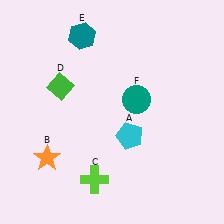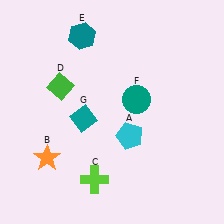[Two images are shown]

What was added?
A teal diamond (G) was added in Image 2.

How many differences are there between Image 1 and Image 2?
There is 1 difference between the two images.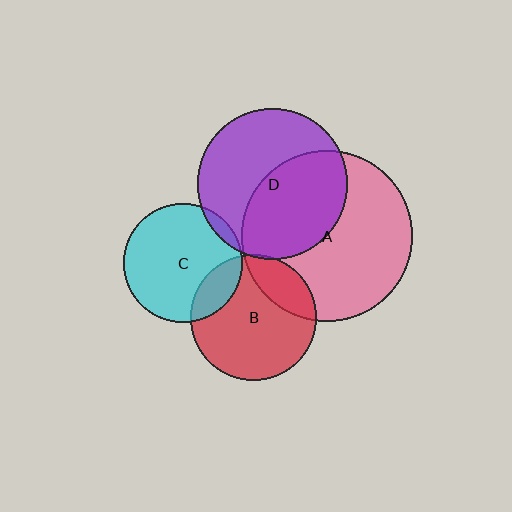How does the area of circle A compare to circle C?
Approximately 2.1 times.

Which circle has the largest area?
Circle A (pink).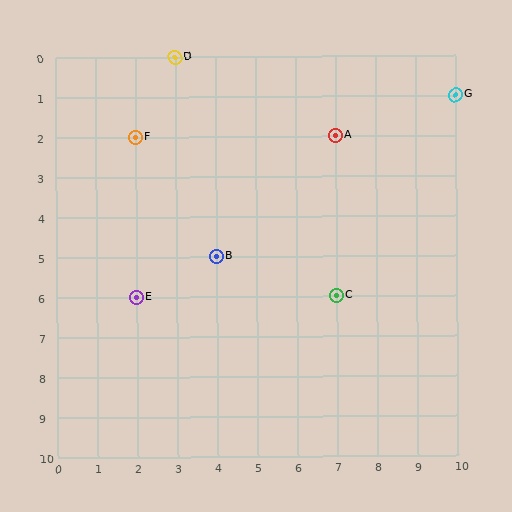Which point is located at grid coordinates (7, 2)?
Point A is at (7, 2).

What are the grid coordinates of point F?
Point F is at grid coordinates (2, 2).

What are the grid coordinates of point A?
Point A is at grid coordinates (7, 2).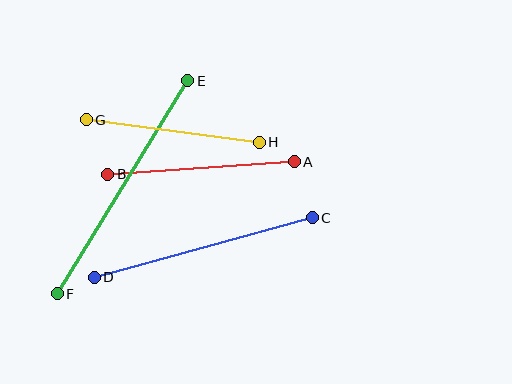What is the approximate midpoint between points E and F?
The midpoint is at approximately (123, 187) pixels.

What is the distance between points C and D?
The distance is approximately 226 pixels.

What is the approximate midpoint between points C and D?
The midpoint is at approximately (203, 248) pixels.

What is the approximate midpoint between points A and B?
The midpoint is at approximately (201, 168) pixels.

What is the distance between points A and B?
The distance is approximately 187 pixels.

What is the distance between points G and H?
The distance is approximately 174 pixels.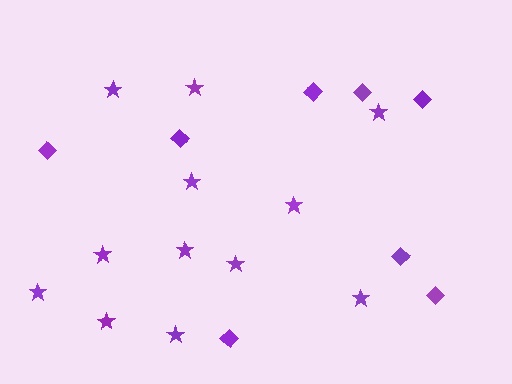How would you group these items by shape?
There are 2 groups: one group of diamonds (8) and one group of stars (12).